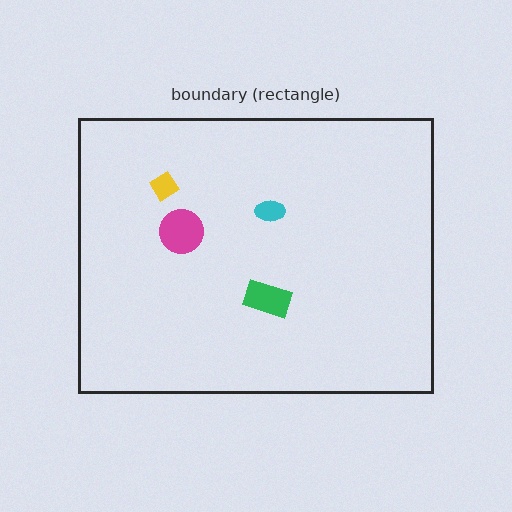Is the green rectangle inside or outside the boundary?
Inside.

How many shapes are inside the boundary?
4 inside, 0 outside.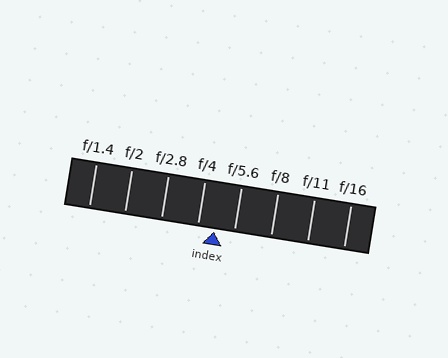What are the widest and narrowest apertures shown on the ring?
The widest aperture shown is f/1.4 and the narrowest is f/16.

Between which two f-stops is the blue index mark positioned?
The index mark is between f/4 and f/5.6.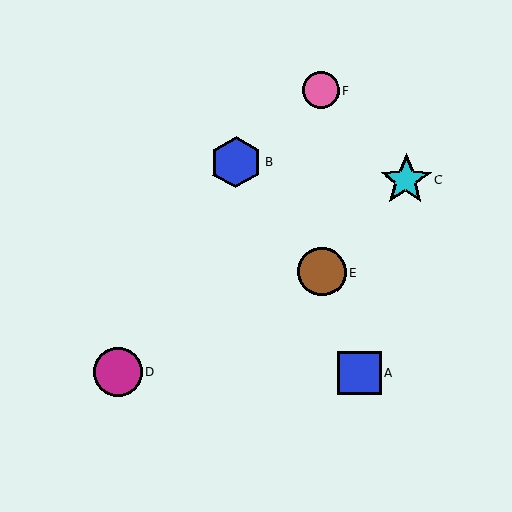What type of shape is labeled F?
Shape F is a pink circle.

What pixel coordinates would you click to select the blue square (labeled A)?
Click at (360, 373) to select the blue square A.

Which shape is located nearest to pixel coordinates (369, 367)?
The blue square (labeled A) at (360, 373) is nearest to that location.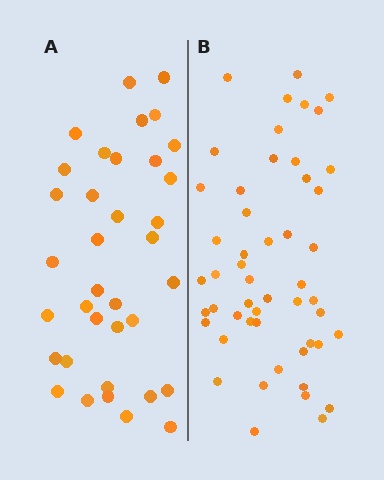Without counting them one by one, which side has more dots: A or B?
Region B (the right region) has more dots.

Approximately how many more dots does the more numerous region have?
Region B has approximately 15 more dots than region A.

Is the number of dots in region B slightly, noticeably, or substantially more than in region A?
Region B has noticeably more, but not dramatically so. The ratio is roughly 1.4 to 1.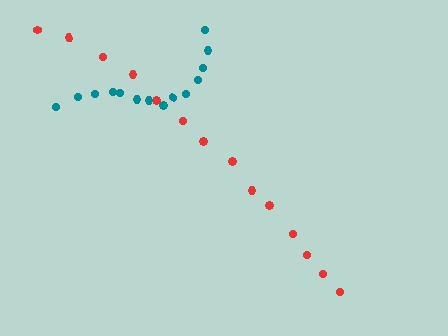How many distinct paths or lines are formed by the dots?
There are 2 distinct paths.